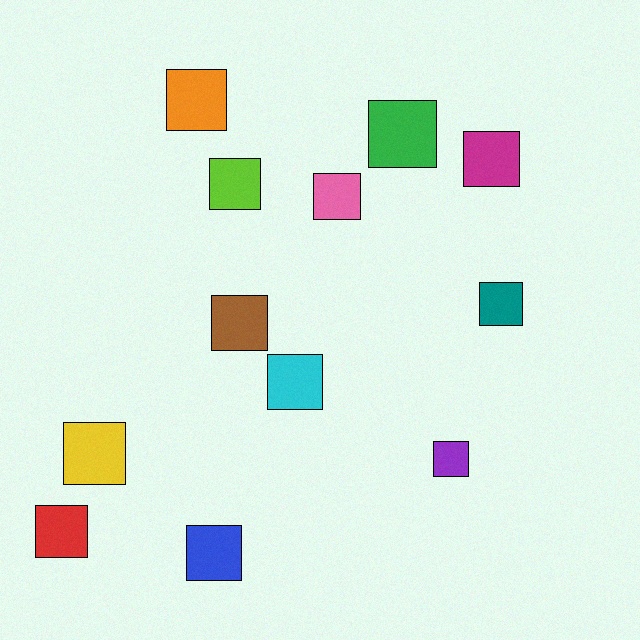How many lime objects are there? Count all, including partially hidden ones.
There is 1 lime object.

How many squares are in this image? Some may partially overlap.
There are 12 squares.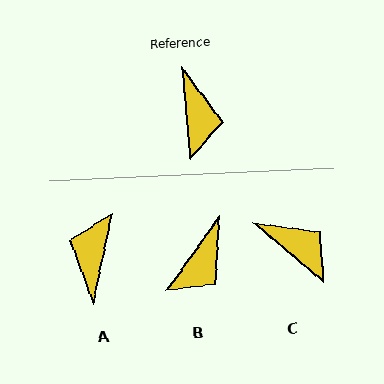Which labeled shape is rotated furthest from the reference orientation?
A, about 163 degrees away.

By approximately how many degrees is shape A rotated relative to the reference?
Approximately 163 degrees counter-clockwise.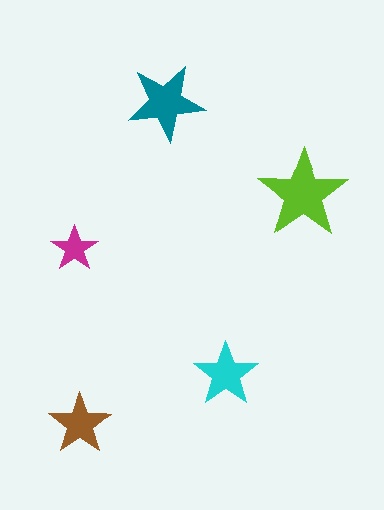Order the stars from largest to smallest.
the lime one, the teal one, the cyan one, the brown one, the magenta one.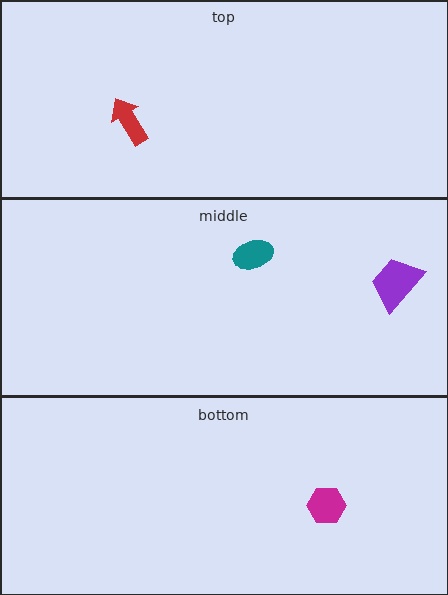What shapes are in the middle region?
The purple trapezoid, the teal ellipse.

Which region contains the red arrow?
The top region.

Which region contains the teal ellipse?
The middle region.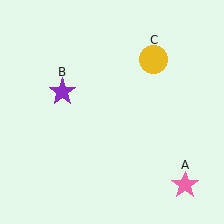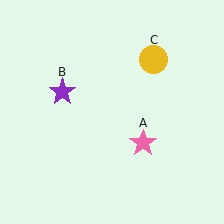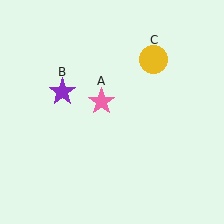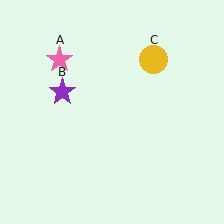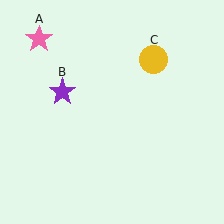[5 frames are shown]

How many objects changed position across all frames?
1 object changed position: pink star (object A).